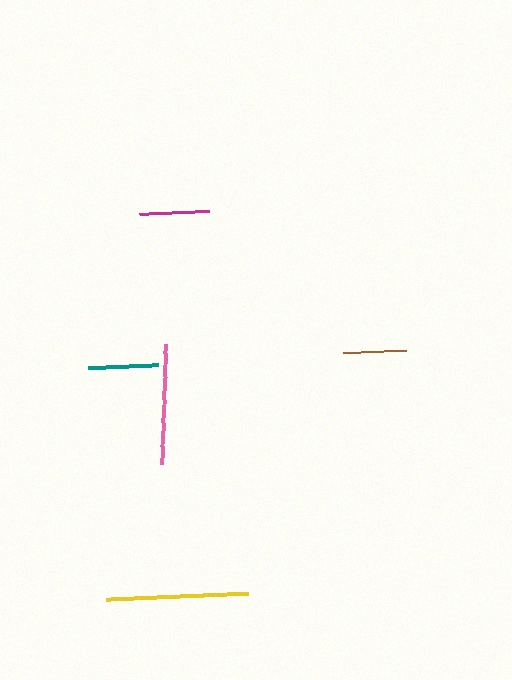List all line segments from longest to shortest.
From longest to shortest: yellow, pink, teal, magenta, brown.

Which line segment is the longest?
The yellow line is the longest at approximately 143 pixels.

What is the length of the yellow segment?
The yellow segment is approximately 143 pixels long.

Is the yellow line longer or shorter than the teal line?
The yellow line is longer than the teal line.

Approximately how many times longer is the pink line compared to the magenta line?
The pink line is approximately 1.7 times the length of the magenta line.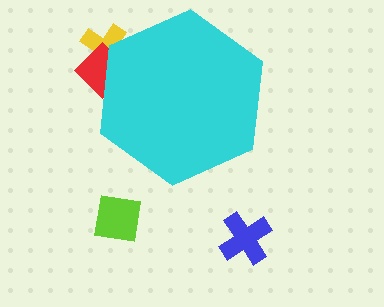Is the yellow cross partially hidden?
Yes, the yellow cross is partially hidden behind the cyan hexagon.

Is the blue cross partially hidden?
No, the blue cross is fully visible.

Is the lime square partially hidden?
No, the lime square is fully visible.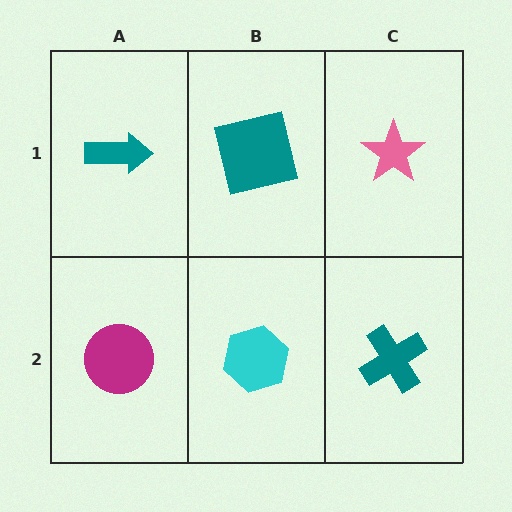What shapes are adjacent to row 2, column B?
A teal square (row 1, column B), a magenta circle (row 2, column A), a teal cross (row 2, column C).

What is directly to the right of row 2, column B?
A teal cross.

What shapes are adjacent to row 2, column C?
A pink star (row 1, column C), a cyan hexagon (row 2, column B).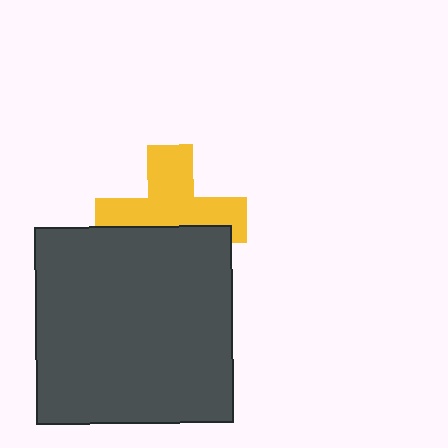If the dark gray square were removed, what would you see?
You would see the complete yellow cross.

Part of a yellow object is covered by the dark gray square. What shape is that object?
It is a cross.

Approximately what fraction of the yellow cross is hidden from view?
Roughly 41% of the yellow cross is hidden behind the dark gray square.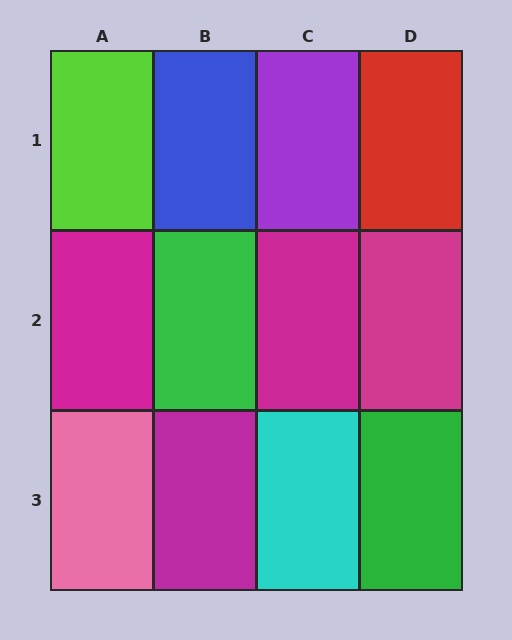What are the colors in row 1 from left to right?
Lime, blue, purple, red.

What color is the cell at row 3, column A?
Pink.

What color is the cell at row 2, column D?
Magenta.